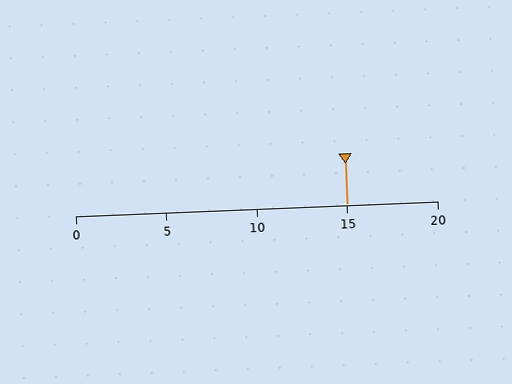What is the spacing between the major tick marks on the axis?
The major ticks are spaced 5 apart.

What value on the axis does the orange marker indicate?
The marker indicates approximately 15.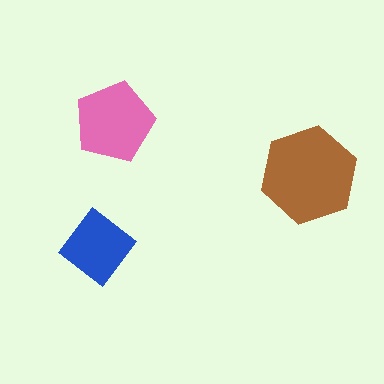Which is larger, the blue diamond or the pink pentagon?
The pink pentagon.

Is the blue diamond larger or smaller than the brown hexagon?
Smaller.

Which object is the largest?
The brown hexagon.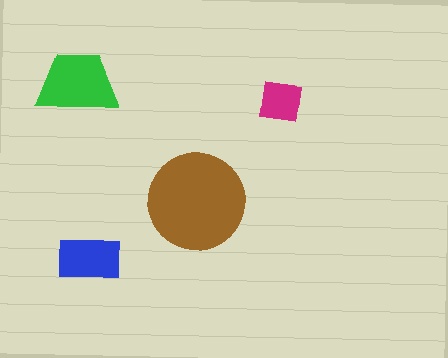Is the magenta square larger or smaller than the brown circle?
Smaller.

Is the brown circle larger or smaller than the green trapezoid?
Larger.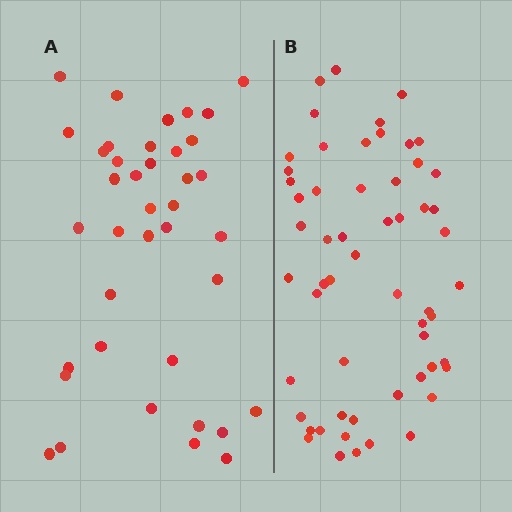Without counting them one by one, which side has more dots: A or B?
Region B (the right region) has more dots.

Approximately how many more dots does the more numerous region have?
Region B has approximately 20 more dots than region A.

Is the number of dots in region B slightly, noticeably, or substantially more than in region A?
Region B has substantially more. The ratio is roughly 1.5 to 1.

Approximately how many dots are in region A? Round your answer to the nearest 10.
About 40 dots. (The exact count is 39, which rounds to 40.)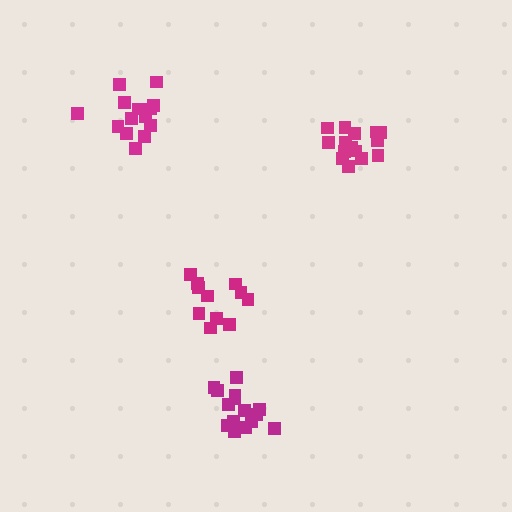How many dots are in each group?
Group 1: 15 dots, Group 2: 11 dots, Group 3: 14 dots, Group 4: 15 dots (55 total).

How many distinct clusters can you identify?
There are 4 distinct clusters.